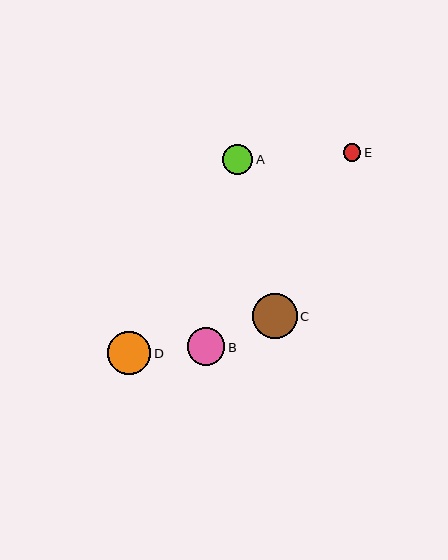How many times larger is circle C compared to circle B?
Circle C is approximately 1.2 times the size of circle B.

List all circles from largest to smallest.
From largest to smallest: C, D, B, A, E.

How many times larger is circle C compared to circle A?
Circle C is approximately 1.5 times the size of circle A.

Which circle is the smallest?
Circle E is the smallest with a size of approximately 18 pixels.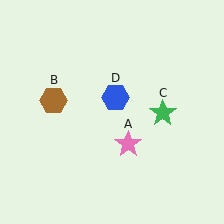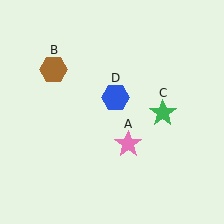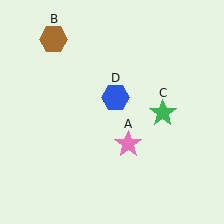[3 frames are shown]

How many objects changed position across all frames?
1 object changed position: brown hexagon (object B).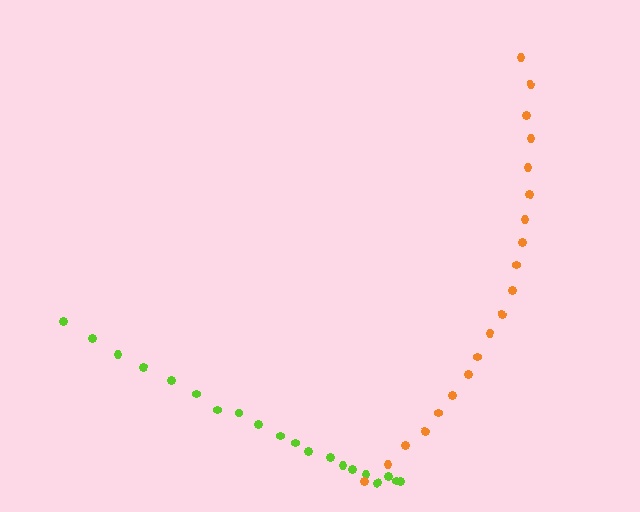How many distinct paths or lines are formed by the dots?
There are 2 distinct paths.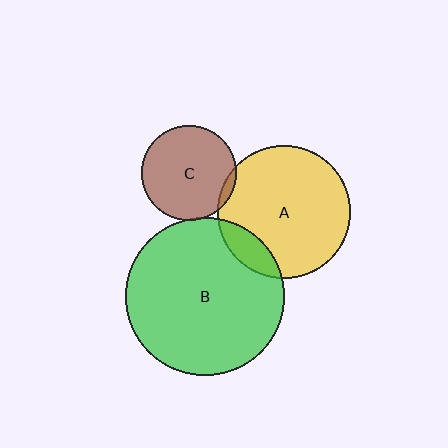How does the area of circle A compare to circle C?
Approximately 2.0 times.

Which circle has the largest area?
Circle B (green).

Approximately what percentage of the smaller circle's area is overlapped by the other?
Approximately 15%.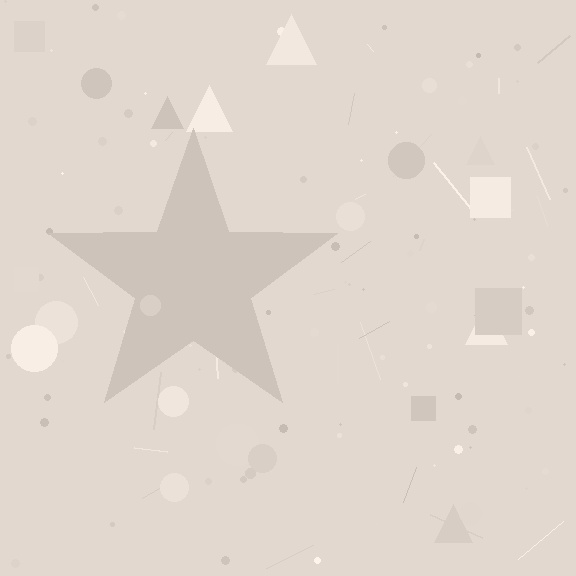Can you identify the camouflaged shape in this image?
The camouflaged shape is a star.